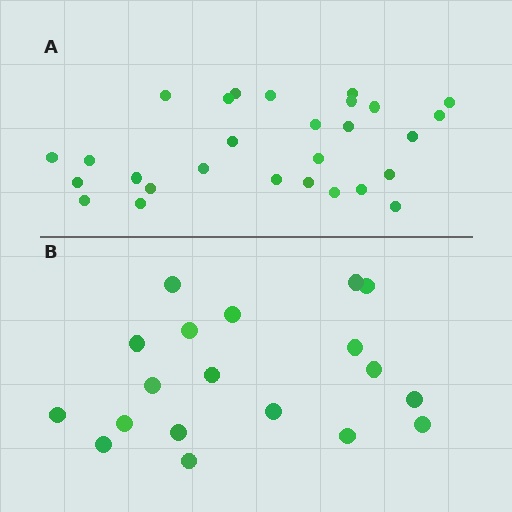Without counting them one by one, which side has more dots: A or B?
Region A (the top region) has more dots.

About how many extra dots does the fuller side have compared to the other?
Region A has roughly 8 or so more dots than region B.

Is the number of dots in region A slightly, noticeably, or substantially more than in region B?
Region A has substantially more. The ratio is roughly 1.5 to 1.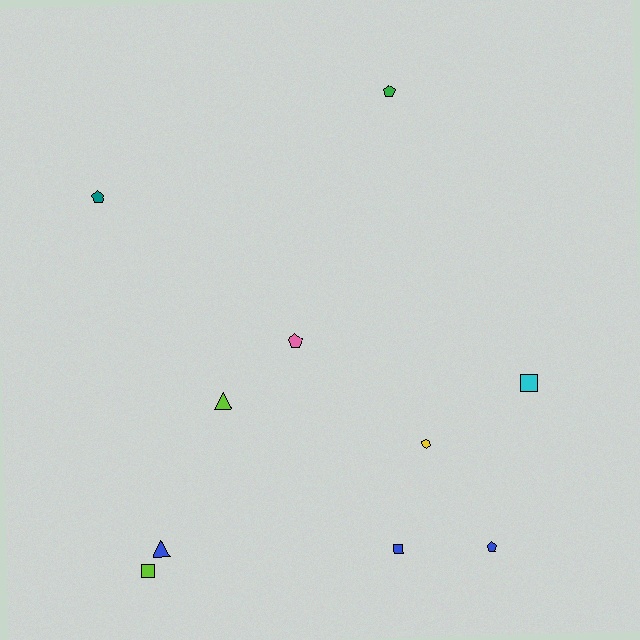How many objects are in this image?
There are 10 objects.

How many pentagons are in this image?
There are 4 pentagons.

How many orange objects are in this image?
There are no orange objects.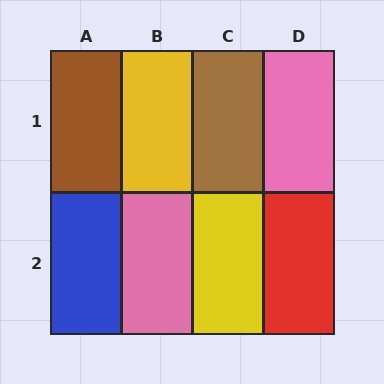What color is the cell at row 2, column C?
Yellow.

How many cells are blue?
1 cell is blue.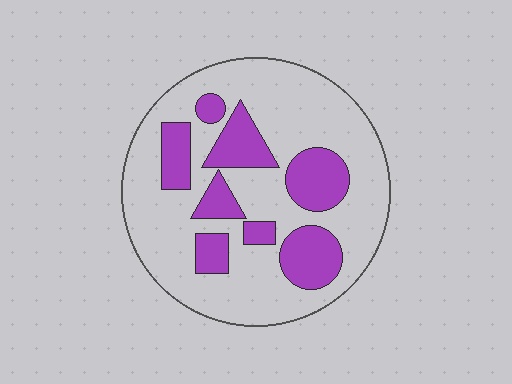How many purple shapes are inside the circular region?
8.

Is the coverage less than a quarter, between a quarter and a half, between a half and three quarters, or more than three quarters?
Between a quarter and a half.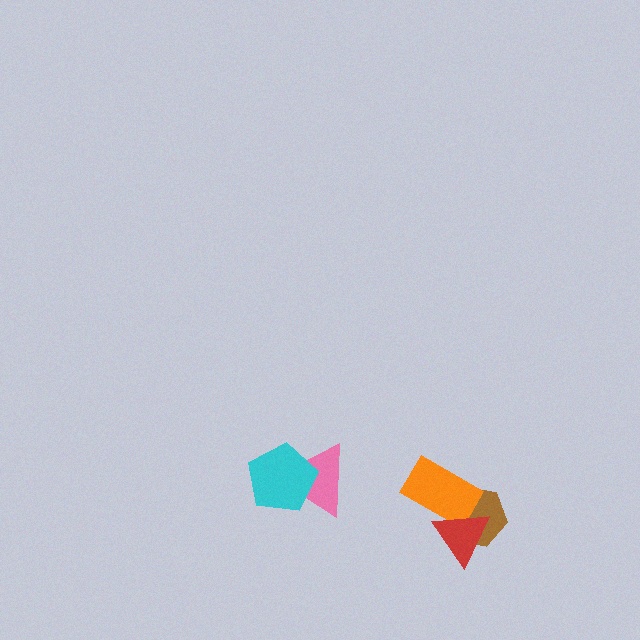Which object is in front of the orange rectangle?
The red triangle is in front of the orange rectangle.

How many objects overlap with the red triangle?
2 objects overlap with the red triangle.